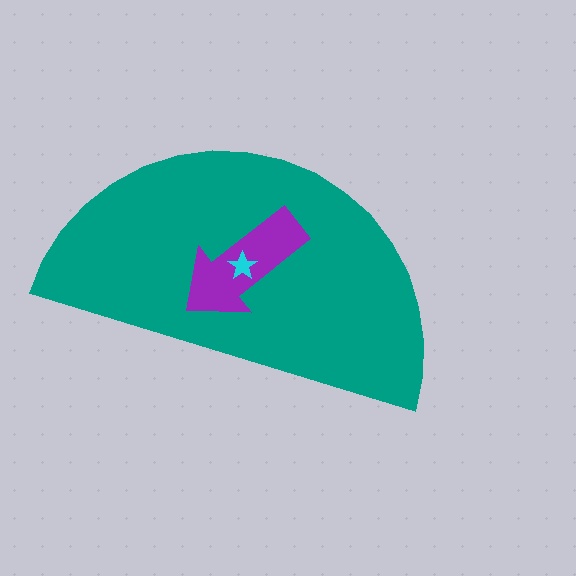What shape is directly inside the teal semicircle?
The purple arrow.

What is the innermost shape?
The cyan star.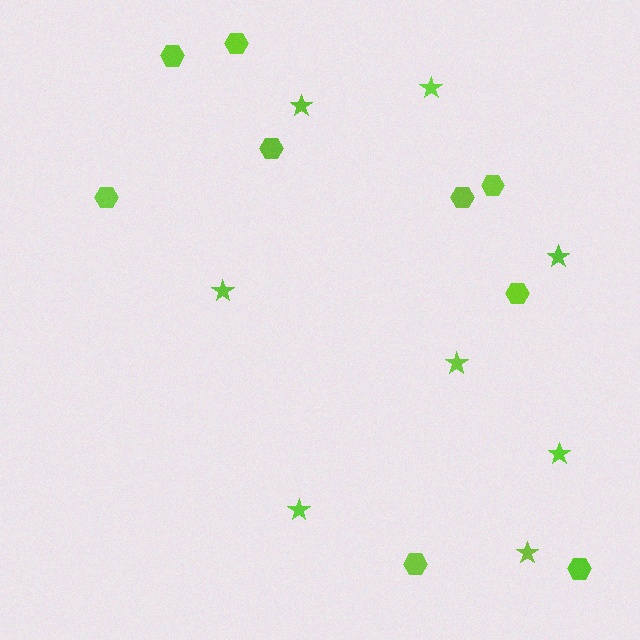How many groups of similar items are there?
There are 2 groups: one group of hexagons (9) and one group of stars (8).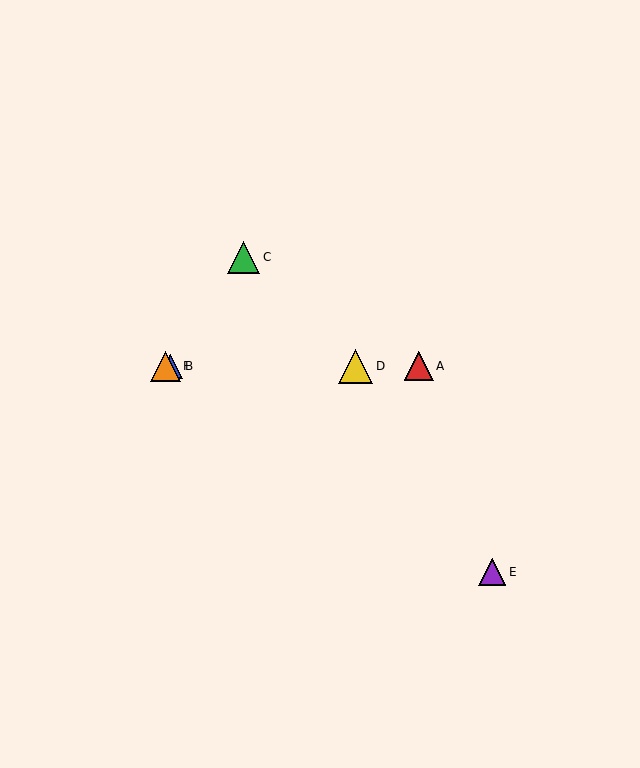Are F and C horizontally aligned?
No, F is at y≈366 and C is at y≈257.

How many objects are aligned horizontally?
4 objects (A, B, D, F) are aligned horizontally.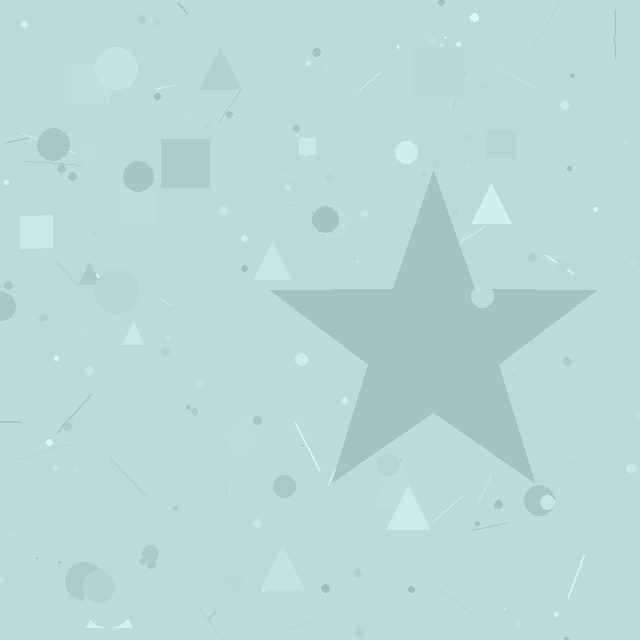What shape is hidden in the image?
A star is hidden in the image.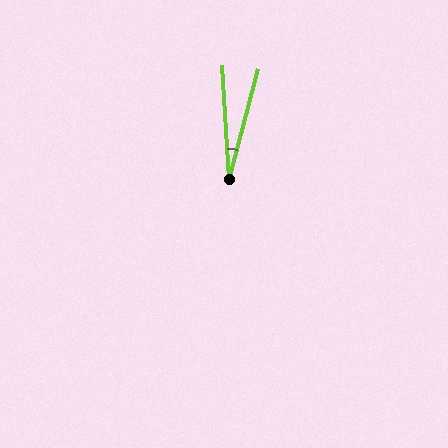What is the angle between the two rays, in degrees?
Approximately 19 degrees.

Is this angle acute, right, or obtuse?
It is acute.